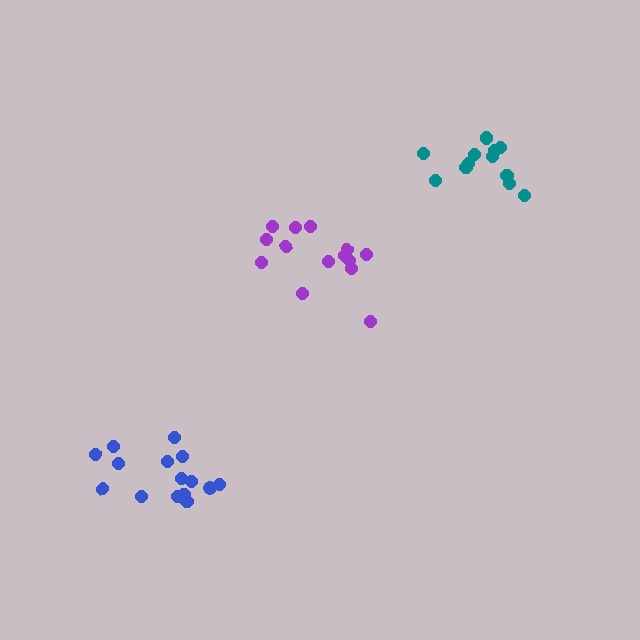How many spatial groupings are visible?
There are 3 spatial groupings.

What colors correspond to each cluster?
The clusters are colored: blue, purple, teal.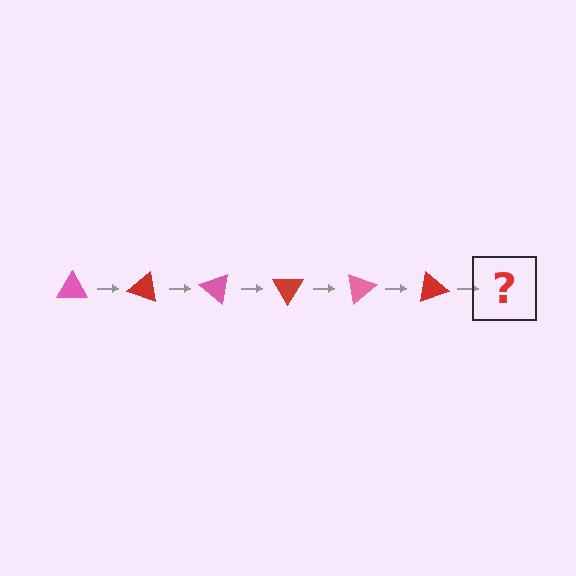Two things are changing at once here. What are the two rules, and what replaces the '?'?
The two rules are that it rotates 20 degrees each step and the color cycles through pink and red. The '?' should be a pink triangle, rotated 120 degrees from the start.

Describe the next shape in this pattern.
It should be a pink triangle, rotated 120 degrees from the start.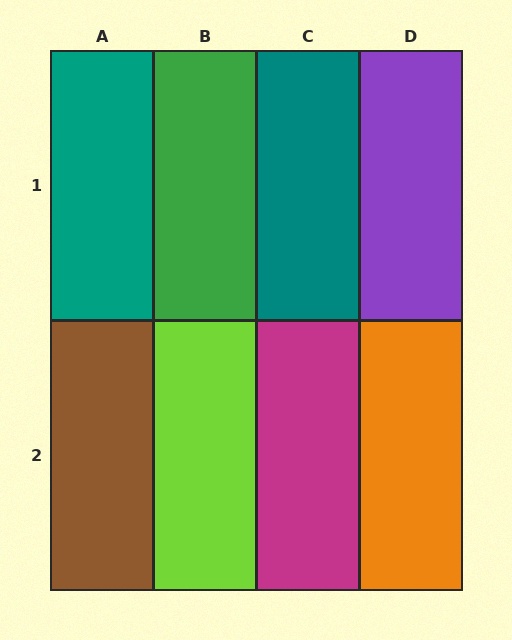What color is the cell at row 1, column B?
Green.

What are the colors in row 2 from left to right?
Brown, lime, magenta, orange.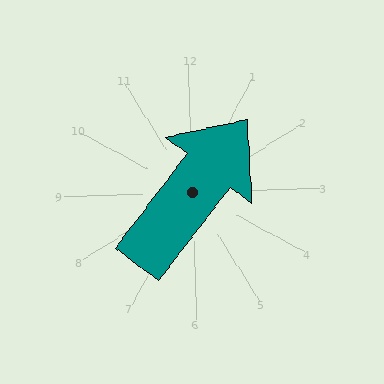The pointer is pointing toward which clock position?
Roughly 1 o'clock.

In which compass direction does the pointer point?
Northeast.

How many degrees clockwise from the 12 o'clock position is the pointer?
Approximately 39 degrees.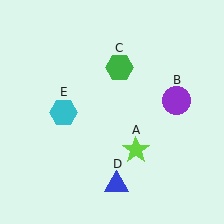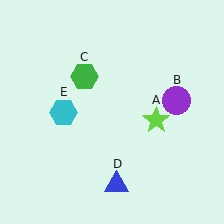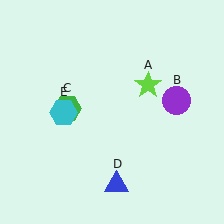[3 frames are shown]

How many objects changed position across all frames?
2 objects changed position: lime star (object A), green hexagon (object C).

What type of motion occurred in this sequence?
The lime star (object A), green hexagon (object C) rotated counterclockwise around the center of the scene.